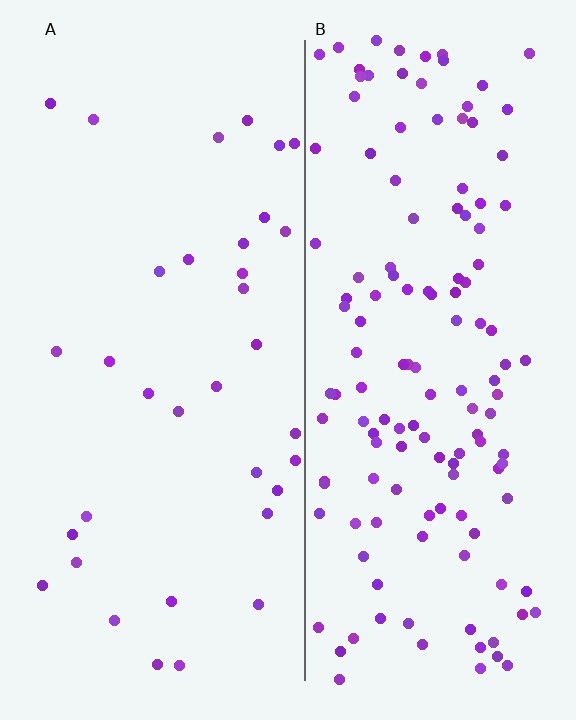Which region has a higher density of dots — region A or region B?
B (the right).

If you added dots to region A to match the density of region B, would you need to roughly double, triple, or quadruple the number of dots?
Approximately quadruple.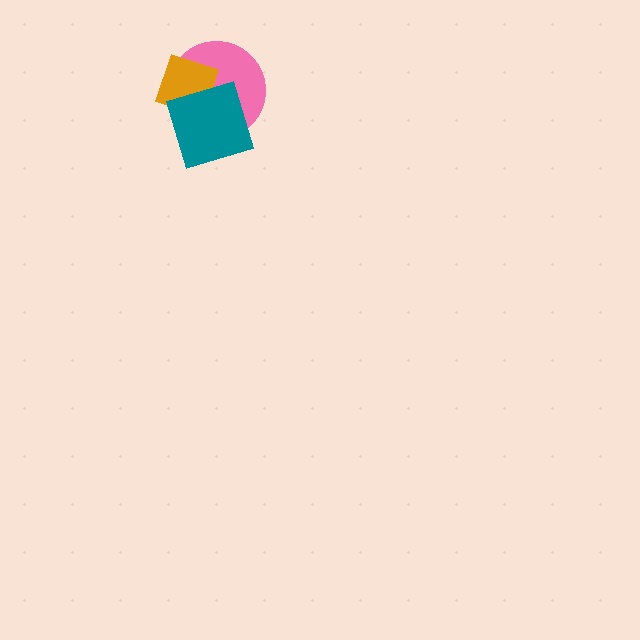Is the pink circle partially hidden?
Yes, it is partially covered by another shape.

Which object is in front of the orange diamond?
The teal diamond is in front of the orange diamond.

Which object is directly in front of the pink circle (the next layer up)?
The orange diamond is directly in front of the pink circle.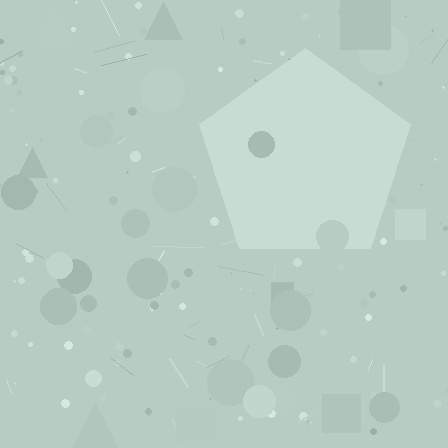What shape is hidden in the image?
A pentagon is hidden in the image.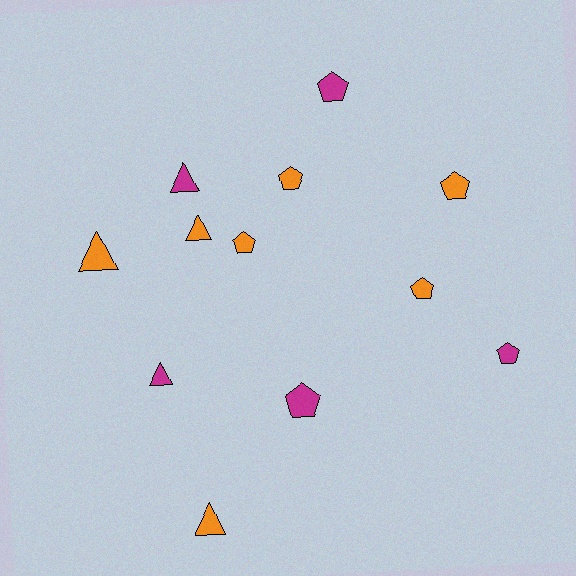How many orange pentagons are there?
There are 4 orange pentagons.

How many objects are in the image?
There are 12 objects.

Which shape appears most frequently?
Pentagon, with 7 objects.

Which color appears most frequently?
Orange, with 7 objects.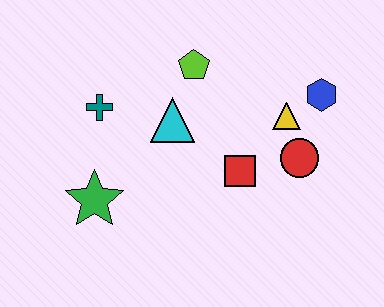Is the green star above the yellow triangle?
No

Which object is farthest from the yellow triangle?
The green star is farthest from the yellow triangle.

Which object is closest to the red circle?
The yellow triangle is closest to the red circle.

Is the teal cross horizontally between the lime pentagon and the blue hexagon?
No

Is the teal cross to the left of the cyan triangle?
Yes